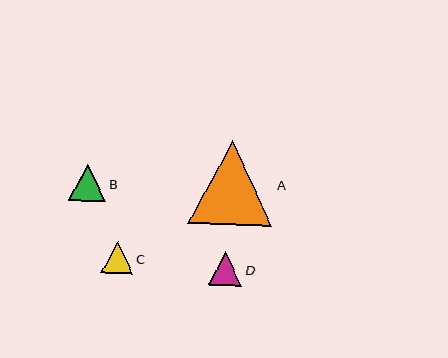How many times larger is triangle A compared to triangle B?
Triangle A is approximately 2.3 times the size of triangle B.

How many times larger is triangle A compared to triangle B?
Triangle A is approximately 2.3 times the size of triangle B.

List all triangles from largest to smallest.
From largest to smallest: A, B, D, C.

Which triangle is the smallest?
Triangle C is the smallest with a size of approximately 32 pixels.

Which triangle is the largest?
Triangle A is the largest with a size of approximately 85 pixels.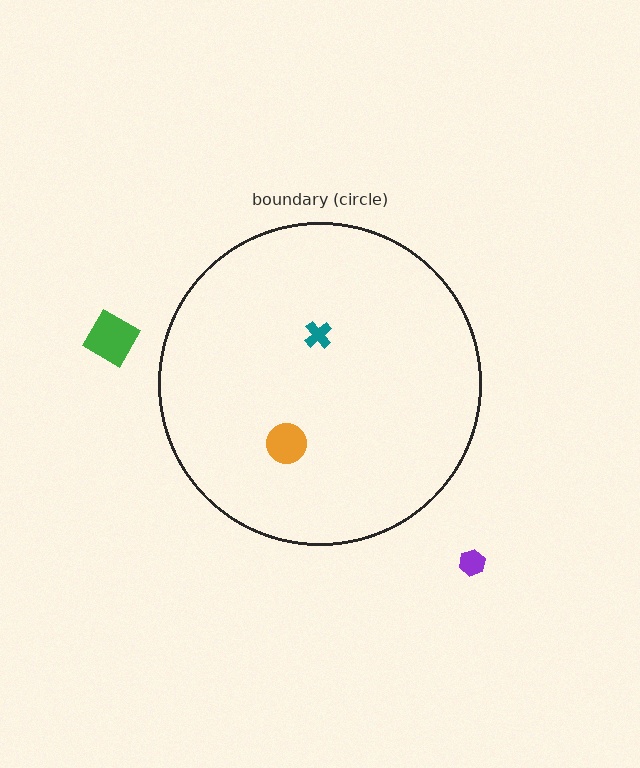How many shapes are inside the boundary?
2 inside, 2 outside.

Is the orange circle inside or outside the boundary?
Inside.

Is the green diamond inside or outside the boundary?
Outside.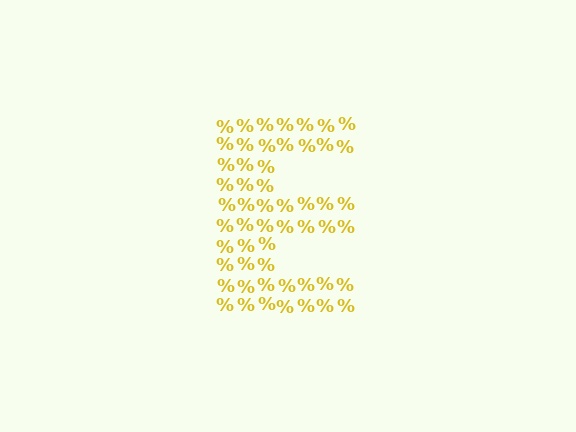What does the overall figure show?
The overall figure shows the letter E.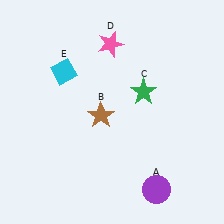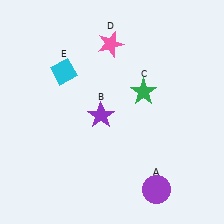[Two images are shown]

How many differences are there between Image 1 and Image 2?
There is 1 difference between the two images.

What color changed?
The star (B) changed from brown in Image 1 to purple in Image 2.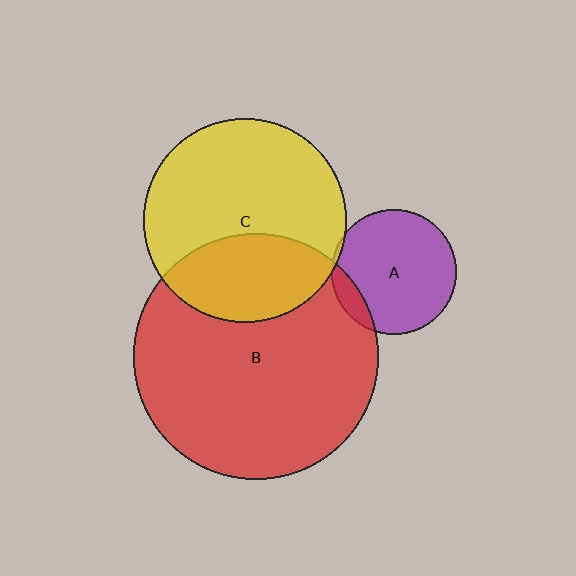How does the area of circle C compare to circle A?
Approximately 2.7 times.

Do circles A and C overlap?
Yes.